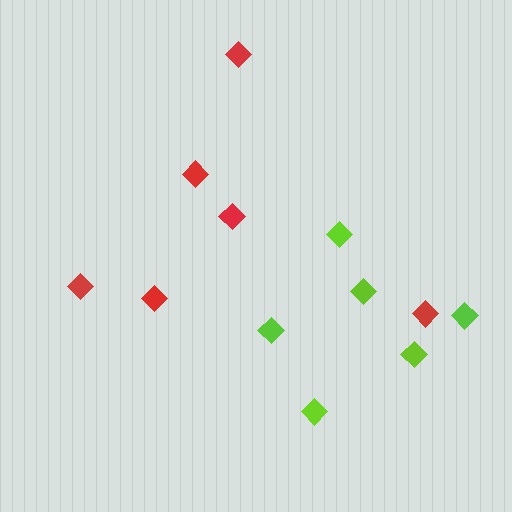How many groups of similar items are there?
There are 2 groups: one group of red diamonds (6) and one group of lime diamonds (6).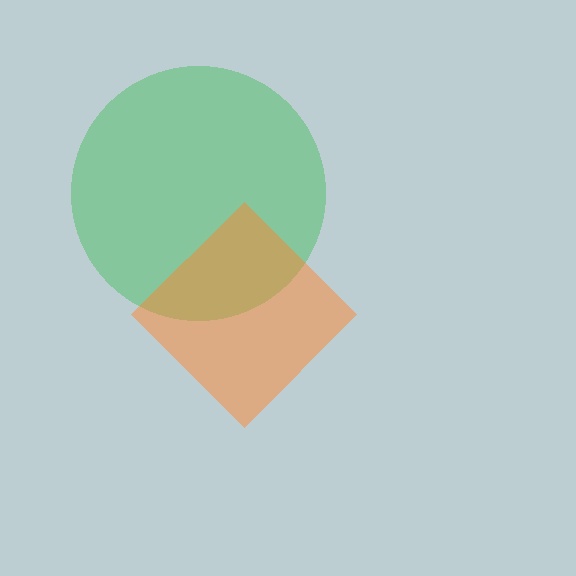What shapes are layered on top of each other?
The layered shapes are: a green circle, an orange diamond.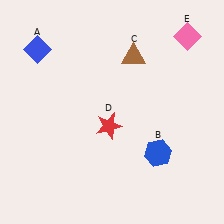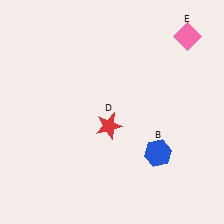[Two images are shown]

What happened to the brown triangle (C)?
The brown triangle (C) was removed in Image 2. It was in the top-right area of Image 1.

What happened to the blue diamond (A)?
The blue diamond (A) was removed in Image 2. It was in the top-left area of Image 1.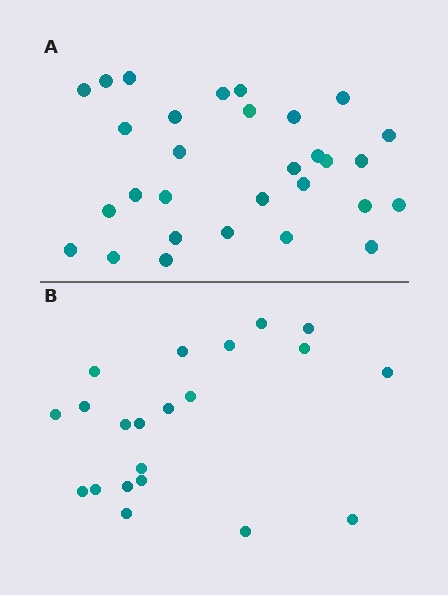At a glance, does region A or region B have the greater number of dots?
Region A (the top region) has more dots.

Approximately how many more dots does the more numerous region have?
Region A has roughly 8 or so more dots than region B.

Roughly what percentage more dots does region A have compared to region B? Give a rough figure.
About 45% more.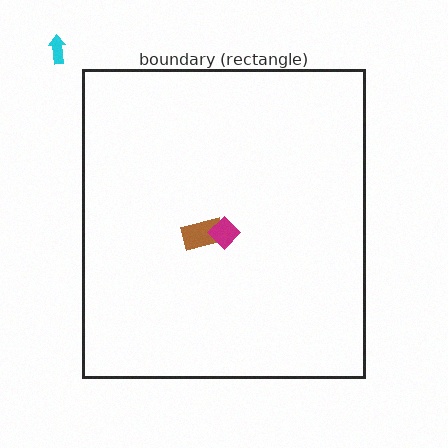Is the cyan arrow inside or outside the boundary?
Outside.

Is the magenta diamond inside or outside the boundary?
Inside.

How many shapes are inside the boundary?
2 inside, 1 outside.